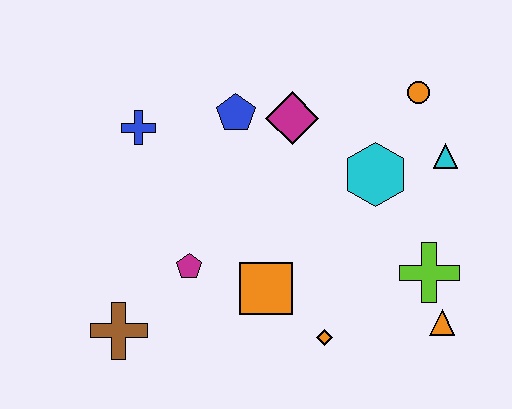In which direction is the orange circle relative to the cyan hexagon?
The orange circle is above the cyan hexagon.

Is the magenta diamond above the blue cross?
Yes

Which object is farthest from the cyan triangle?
The brown cross is farthest from the cyan triangle.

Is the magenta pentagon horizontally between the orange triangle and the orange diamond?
No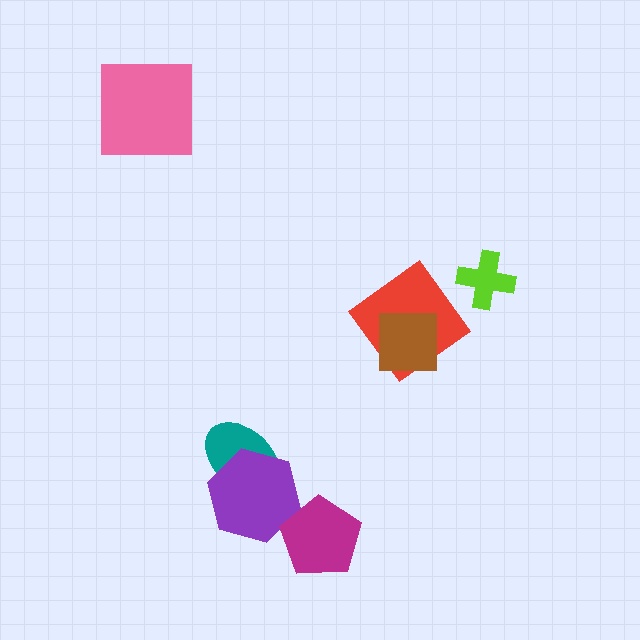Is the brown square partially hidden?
No, no other shape covers it.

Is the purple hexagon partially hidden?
Yes, it is partially covered by another shape.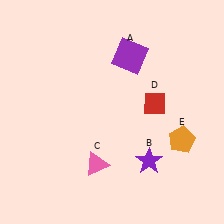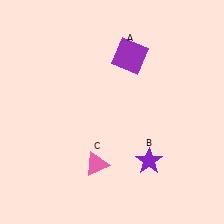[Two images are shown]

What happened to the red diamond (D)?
The red diamond (D) was removed in Image 2. It was in the top-right area of Image 1.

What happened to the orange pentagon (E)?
The orange pentagon (E) was removed in Image 2. It was in the bottom-right area of Image 1.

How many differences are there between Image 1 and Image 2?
There are 2 differences between the two images.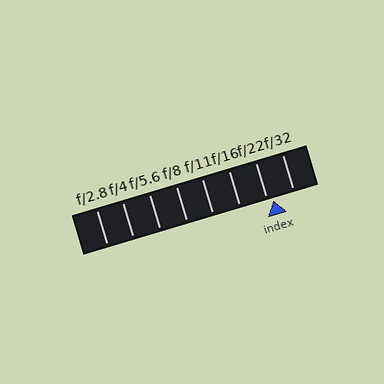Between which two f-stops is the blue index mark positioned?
The index mark is between f/22 and f/32.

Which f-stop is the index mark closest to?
The index mark is closest to f/22.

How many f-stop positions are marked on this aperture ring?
There are 8 f-stop positions marked.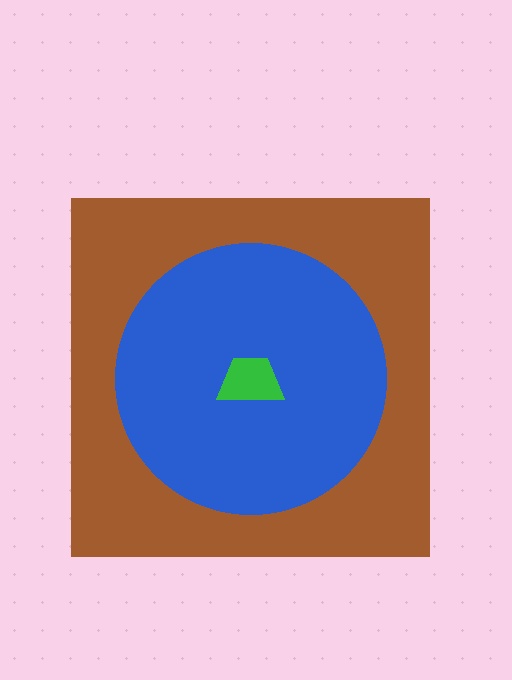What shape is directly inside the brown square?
The blue circle.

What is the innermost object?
The green trapezoid.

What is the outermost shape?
The brown square.